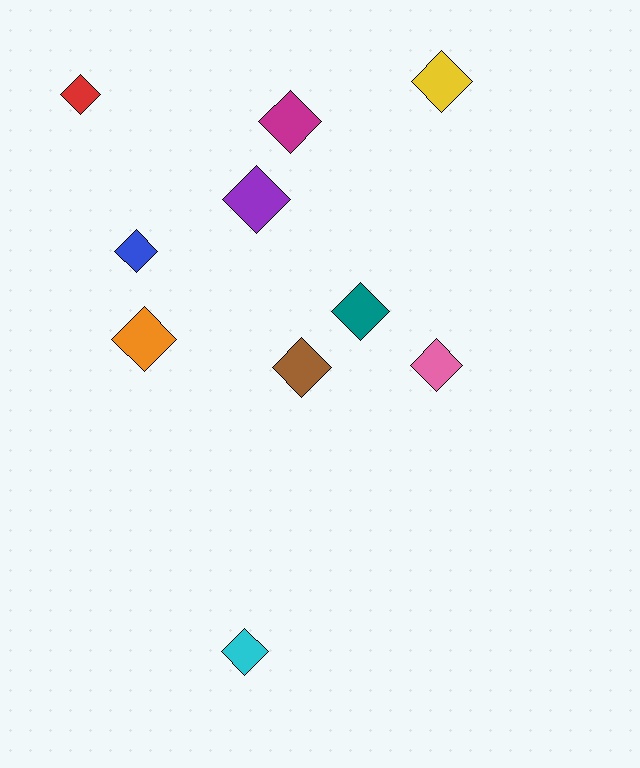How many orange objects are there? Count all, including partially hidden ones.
There is 1 orange object.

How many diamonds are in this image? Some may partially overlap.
There are 10 diamonds.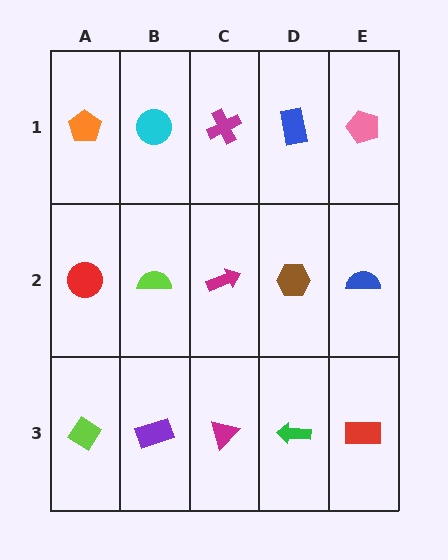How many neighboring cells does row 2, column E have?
3.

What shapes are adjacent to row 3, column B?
A lime semicircle (row 2, column B), a lime diamond (row 3, column A), a magenta triangle (row 3, column C).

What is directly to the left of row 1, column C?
A cyan circle.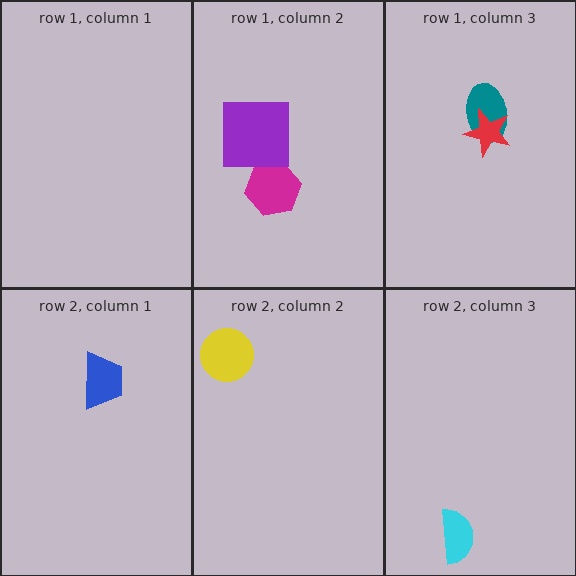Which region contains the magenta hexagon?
The row 1, column 2 region.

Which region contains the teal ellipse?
The row 1, column 3 region.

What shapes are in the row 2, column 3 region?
The cyan semicircle.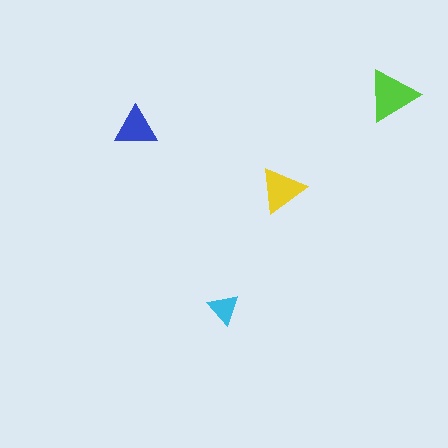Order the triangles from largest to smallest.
the lime one, the yellow one, the blue one, the cyan one.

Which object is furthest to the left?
The blue triangle is leftmost.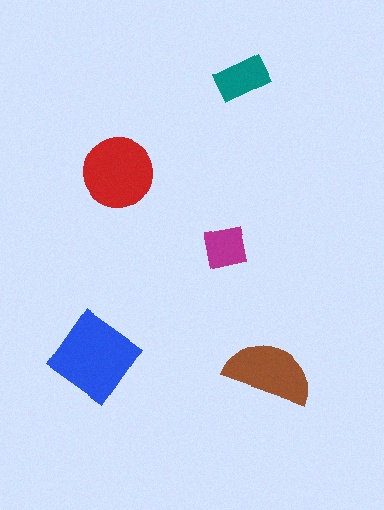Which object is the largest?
The blue diamond.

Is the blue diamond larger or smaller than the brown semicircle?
Larger.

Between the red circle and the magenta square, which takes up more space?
The red circle.